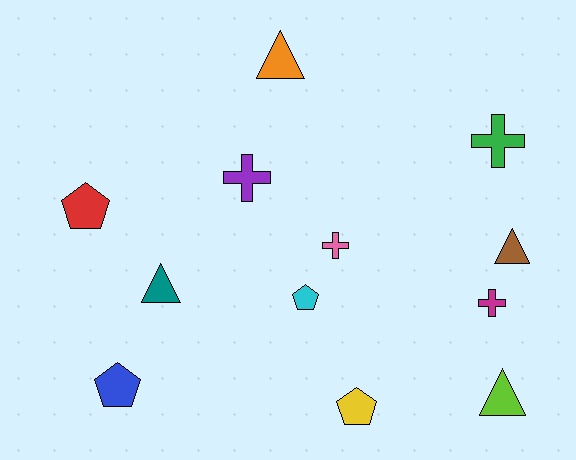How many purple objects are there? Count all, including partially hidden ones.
There is 1 purple object.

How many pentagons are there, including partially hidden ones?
There are 4 pentagons.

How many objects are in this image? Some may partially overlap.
There are 12 objects.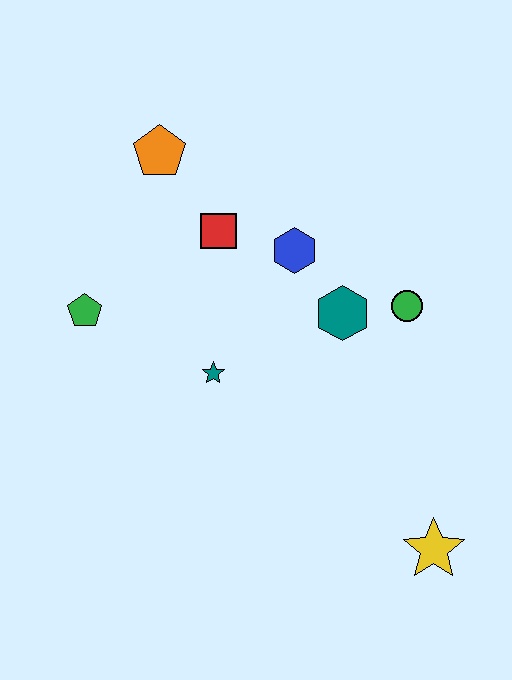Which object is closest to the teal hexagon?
The green circle is closest to the teal hexagon.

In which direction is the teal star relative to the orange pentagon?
The teal star is below the orange pentagon.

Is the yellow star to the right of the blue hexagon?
Yes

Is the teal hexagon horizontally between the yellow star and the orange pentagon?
Yes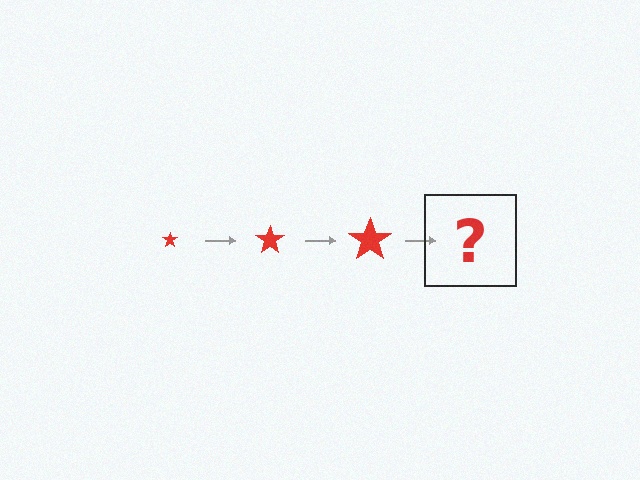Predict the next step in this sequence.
The next step is a red star, larger than the previous one.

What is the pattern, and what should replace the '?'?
The pattern is that the star gets progressively larger each step. The '?' should be a red star, larger than the previous one.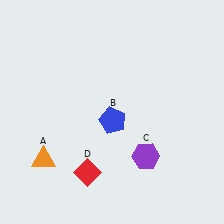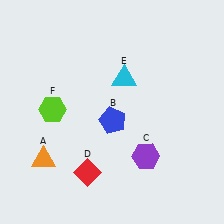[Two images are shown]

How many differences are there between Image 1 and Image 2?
There are 2 differences between the two images.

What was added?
A cyan triangle (E), a lime hexagon (F) were added in Image 2.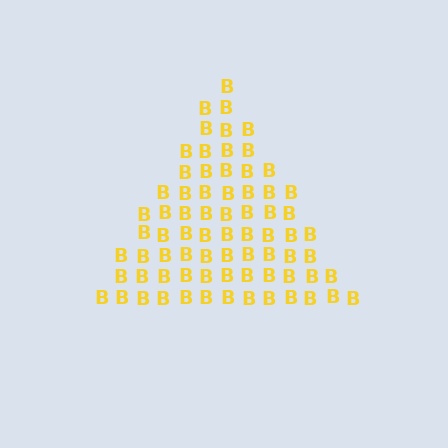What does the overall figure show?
The overall figure shows a triangle.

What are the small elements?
The small elements are letter B's.